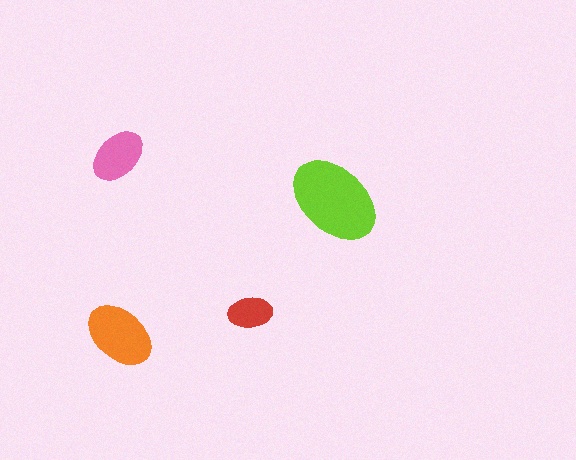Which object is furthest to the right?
The lime ellipse is rightmost.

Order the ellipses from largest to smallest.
the lime one, the orange one, the pink one, the red one.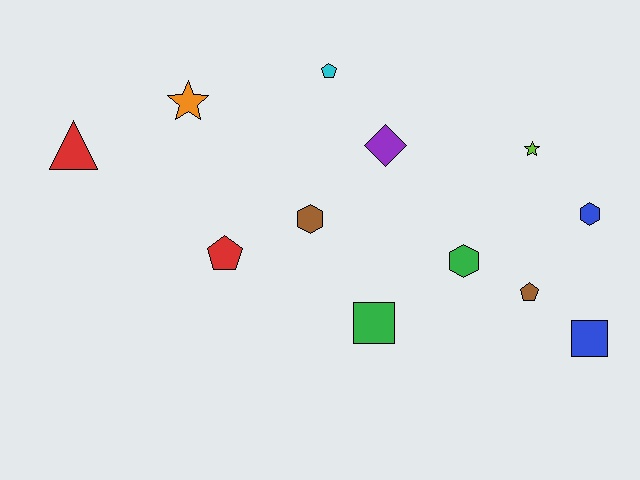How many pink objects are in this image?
There are no pink objects.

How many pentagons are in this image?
There are 3 pentagons.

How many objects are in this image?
There are 12 objects.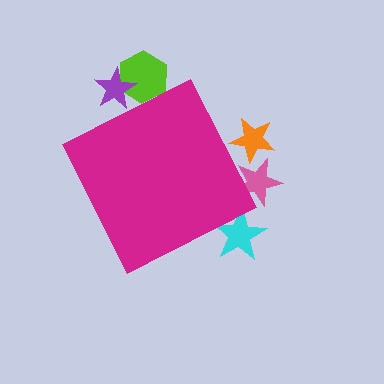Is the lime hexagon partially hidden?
Yes, the lime hexagon is partially hidden behind the magenta diamond.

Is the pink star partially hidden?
Yes, the pink star is partially hidden behind the magenta diamond.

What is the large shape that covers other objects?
A magenta diamond.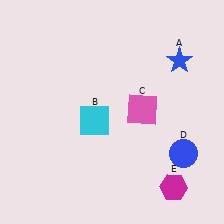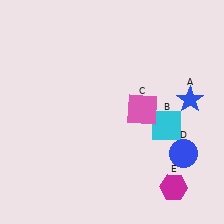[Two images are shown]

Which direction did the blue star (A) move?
The blue star (A) moved down.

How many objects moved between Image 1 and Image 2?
2 objects moved between the two images.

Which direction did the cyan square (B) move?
The cyan square (B) moved right.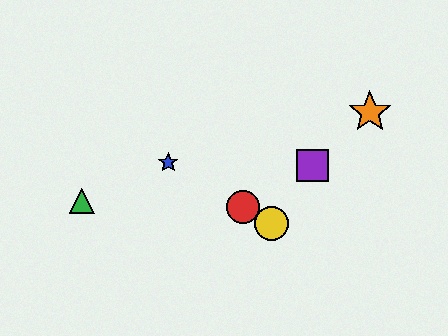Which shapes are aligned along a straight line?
The red circle, the blue star, the yellow circle are aligned along a straight line.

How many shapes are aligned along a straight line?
3 shapes (the red circle, the blue star, the yellow circle) are aligned along a straight line.